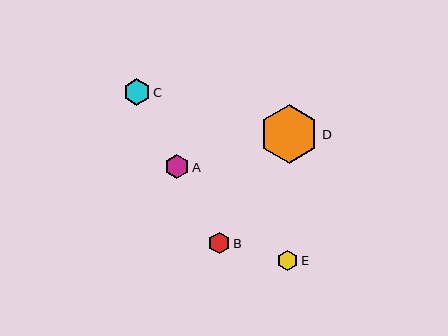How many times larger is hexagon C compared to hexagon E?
Hexagon C is approximately 1.3 times the size of hexagon E.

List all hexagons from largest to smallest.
From largest to smallest: D, C, A, B, E.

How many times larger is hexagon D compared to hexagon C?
Hexagon D is approximately 2.2 times the size of hexagon C.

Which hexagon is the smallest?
Hexagon E is the smallest with a size of approximately 20 pixels.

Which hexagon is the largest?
Hexagon D is the largest with a size of approximately 59 pixels.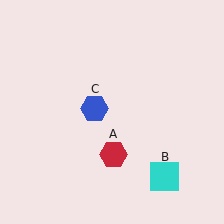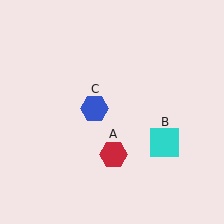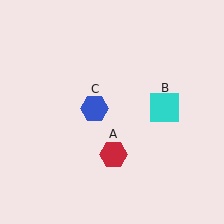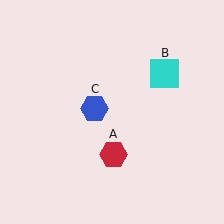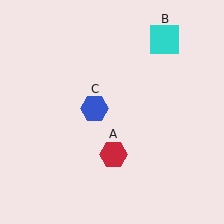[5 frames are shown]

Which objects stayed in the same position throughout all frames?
Red hexagon (object A) and blue hexagon (object C) remained stationary.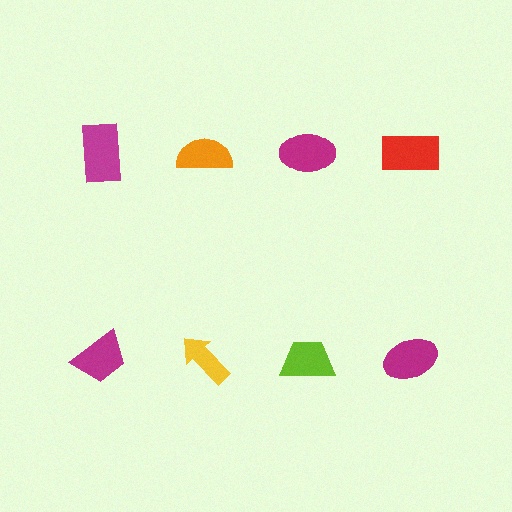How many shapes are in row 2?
4 shapes.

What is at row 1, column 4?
A red rectangle.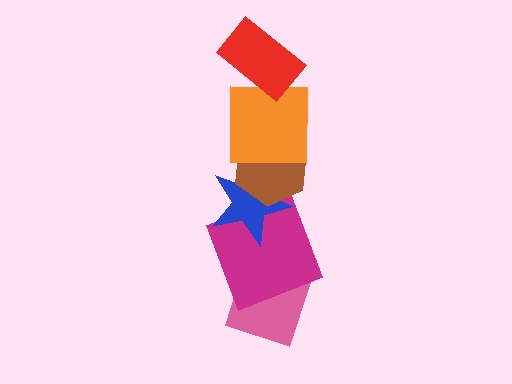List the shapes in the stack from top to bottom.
From top to bottom: the red rectangle, the orange square, the brown hexagon, the blue star, the magenta square, the pink diamond.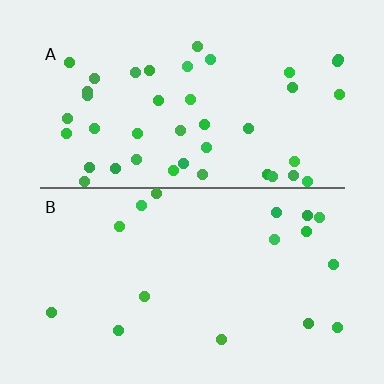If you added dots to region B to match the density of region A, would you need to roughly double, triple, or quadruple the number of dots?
Approximately triple.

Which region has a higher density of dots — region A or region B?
A (the top).